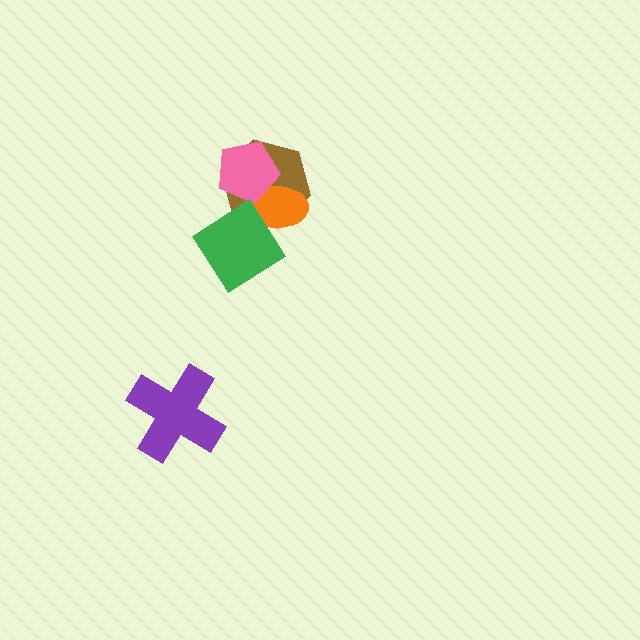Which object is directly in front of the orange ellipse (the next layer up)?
The pink pentagon is directly in front of the orange ellipse.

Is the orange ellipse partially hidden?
Yes, it is partially covered by another shape.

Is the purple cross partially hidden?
No, no other shape covers it.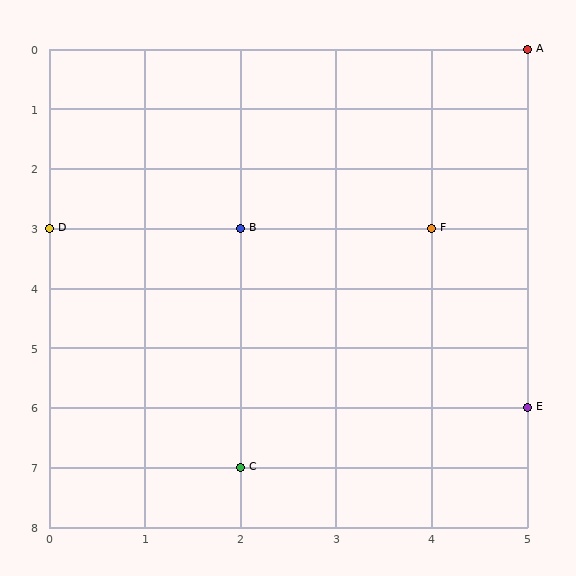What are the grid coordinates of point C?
Point C is at grid coordinates (2, 7).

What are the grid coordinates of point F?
Point F is at grid coordinates (4, 3).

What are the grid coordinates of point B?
Point B is at grid coordinates (2, 3).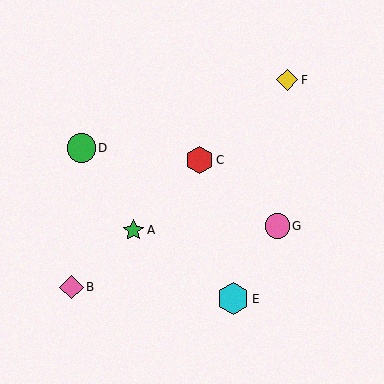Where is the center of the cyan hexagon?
The center of the cyan hexagon is at (233, 299).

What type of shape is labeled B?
Shape B is a pink diamond.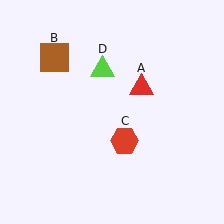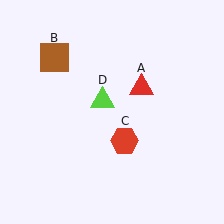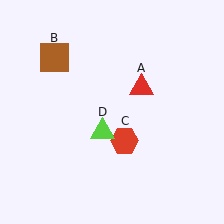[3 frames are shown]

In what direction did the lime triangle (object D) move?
The lime triangle (object D) moved down.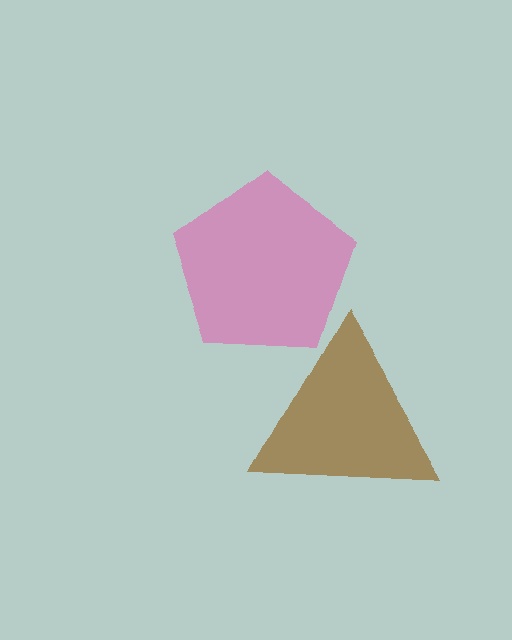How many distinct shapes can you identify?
There are 2 distinct shapes: a brown triangle, a pink pentagon.